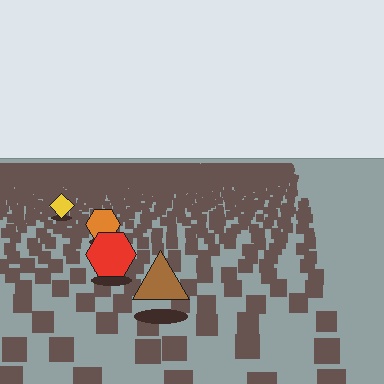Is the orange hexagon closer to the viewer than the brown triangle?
No. The brown triangle is closer — you can tell from the texture gradient: the ground texture is coarser near it.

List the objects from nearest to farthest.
From nearest to farthest: the brown triangle, the red hexagon, the orange hexagon, the yellow diamond.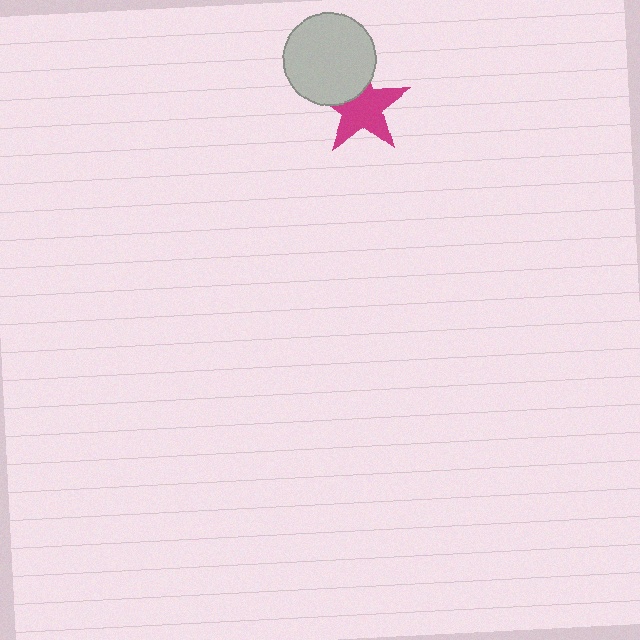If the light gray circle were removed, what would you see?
You would see the complete magenta star.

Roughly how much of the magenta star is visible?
Most of it is visible (roughly 70%).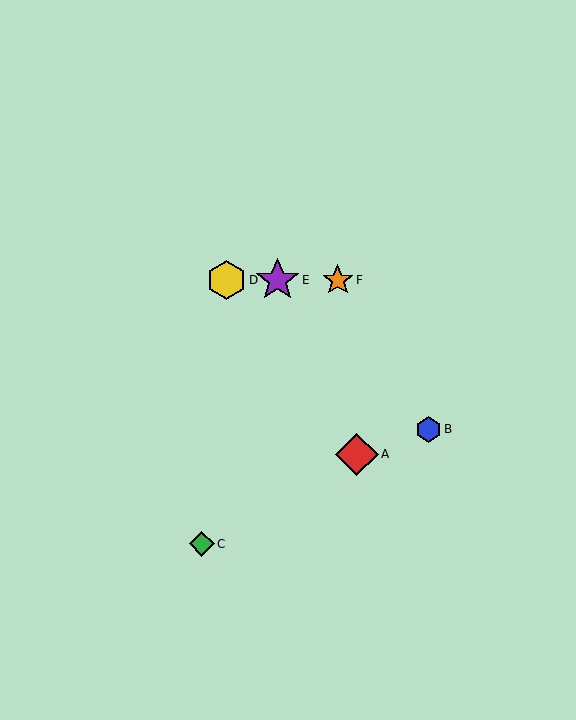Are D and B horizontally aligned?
No, D is at y≈280 and B is at y≈429.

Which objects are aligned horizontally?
Objects D, E, F are aligned horizontally.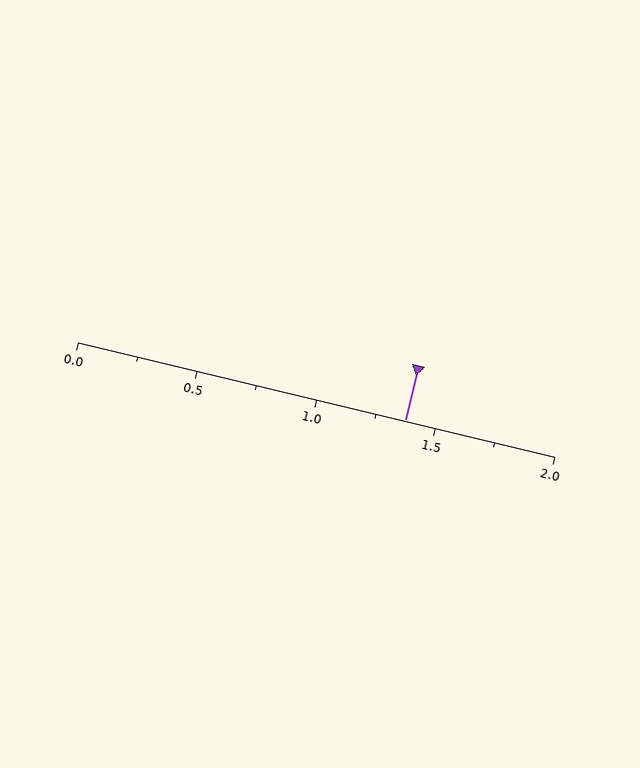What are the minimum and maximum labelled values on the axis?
The axis runs from 0.0 to 2.0.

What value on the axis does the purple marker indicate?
The marker indicates approximately 1.38.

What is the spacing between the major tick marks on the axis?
The major ticks are spaced 0.5 apart.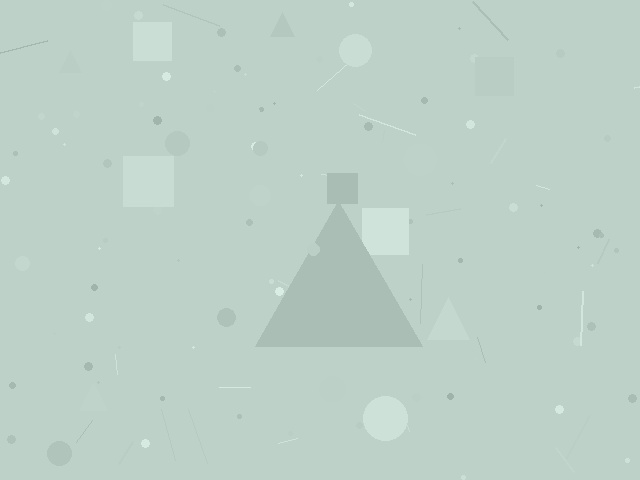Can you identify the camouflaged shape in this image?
The camouflaged shape is a triangle.